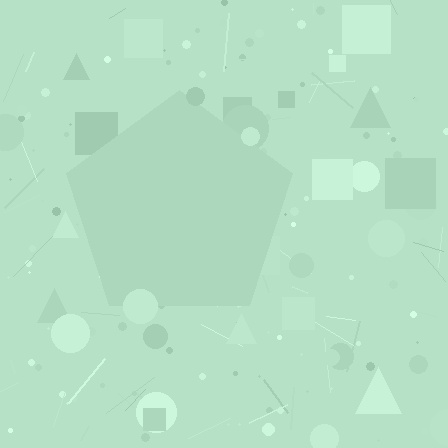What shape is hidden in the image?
A pentagon is hidden in the image.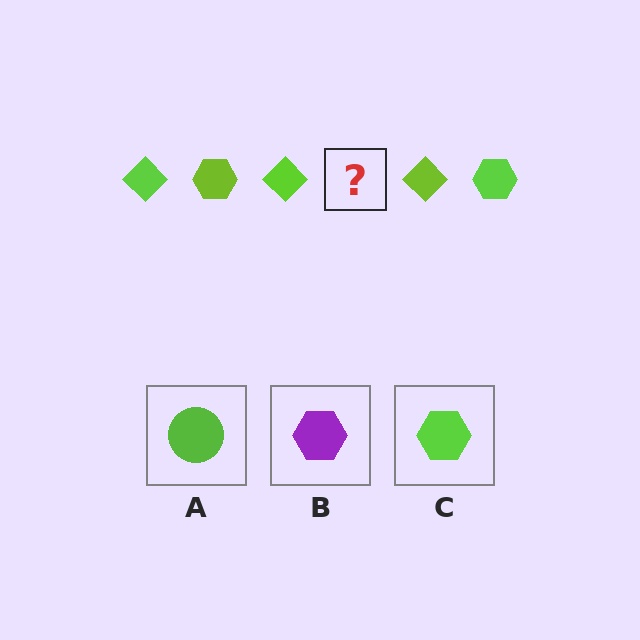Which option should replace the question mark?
Option C.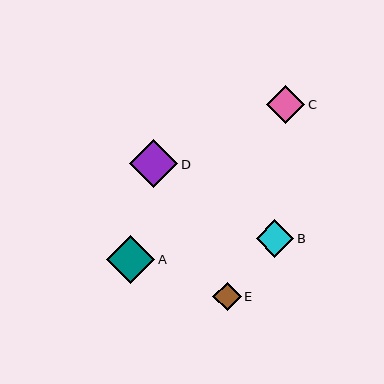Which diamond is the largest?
Diamond A is the largest with a size of approximately 48 pixels.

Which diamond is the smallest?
Diamond E is the smallest with a size of approximately 28 pixels.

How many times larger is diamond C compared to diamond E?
Diamond C is approximately 1.3 times the size of diamond E.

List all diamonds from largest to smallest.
From largest to smallest: A, D, C, B, E.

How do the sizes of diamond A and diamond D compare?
Diamond A and diamond D are approximately the same size.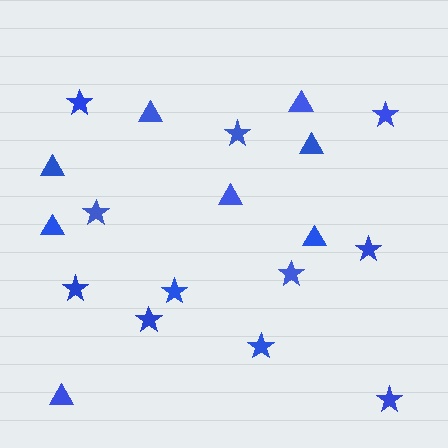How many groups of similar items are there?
There are 2 groups: one group of triangles (8) and one group of stars (11).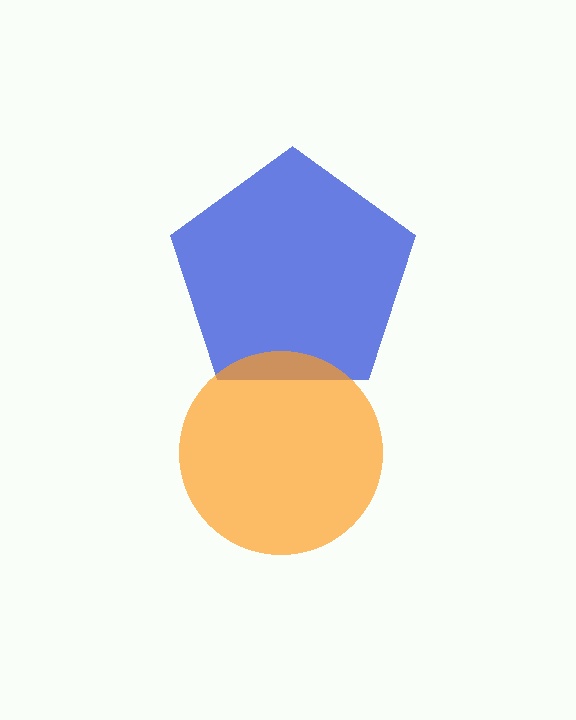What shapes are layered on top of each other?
The layered shapes are: a blue pentagon, an orange circle.